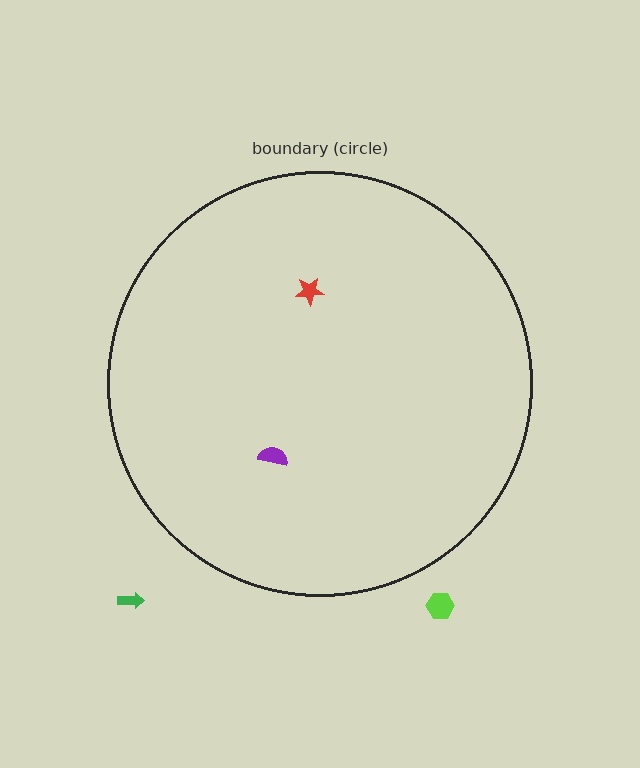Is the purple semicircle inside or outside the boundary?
Inside.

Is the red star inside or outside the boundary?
Inside.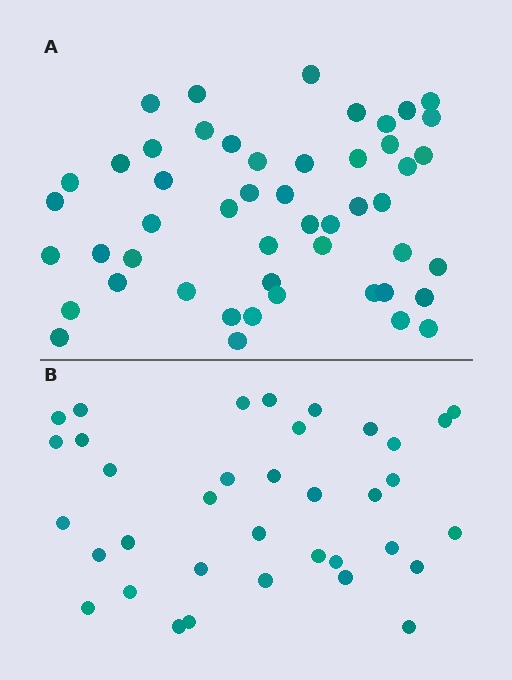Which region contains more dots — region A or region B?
Region A (the top region) has more dots.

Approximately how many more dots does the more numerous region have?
Region A has approximately 15 more dots than region B.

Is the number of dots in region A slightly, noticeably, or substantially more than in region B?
Region A has noticeably more, but not dramatically so. The ratio is roughly 1.4 to 1.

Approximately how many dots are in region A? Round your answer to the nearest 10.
About 50 dots.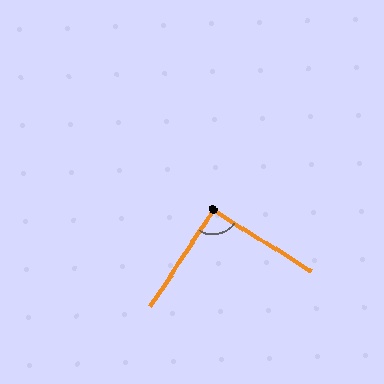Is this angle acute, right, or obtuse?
It is approximately a right angle.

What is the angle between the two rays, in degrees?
Approximately 91 degrees.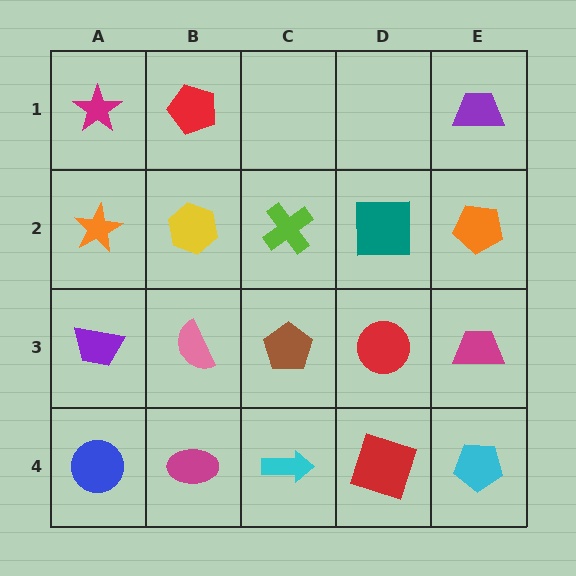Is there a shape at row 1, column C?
No, that cell is empty.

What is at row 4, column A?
A blue circle.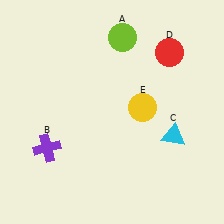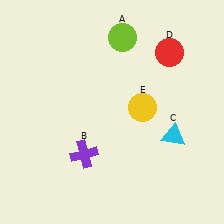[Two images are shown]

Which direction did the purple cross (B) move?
The purple cross (B) moved right.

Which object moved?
The purple cross (B) moved right.